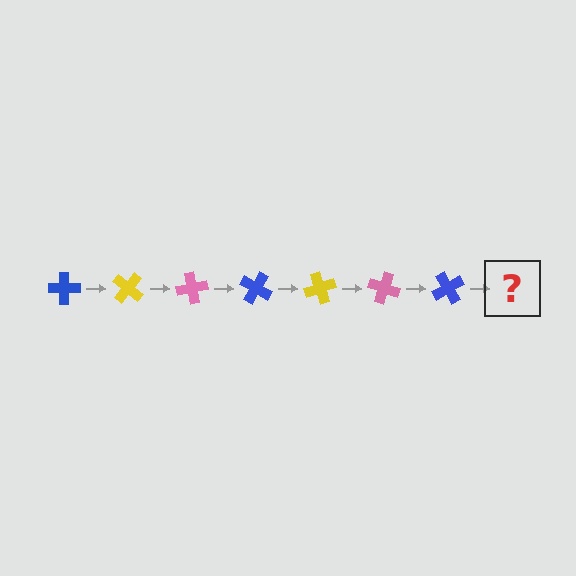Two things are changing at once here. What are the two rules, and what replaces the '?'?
The two rules are that it rotates 40 degrees each step and the color cycles through blue, yellow, and pink. The '?' should be a yellow cross, rotated 280 degrees from the start.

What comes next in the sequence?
The next element should be a yellow cross, rotated 280 degrees from the start.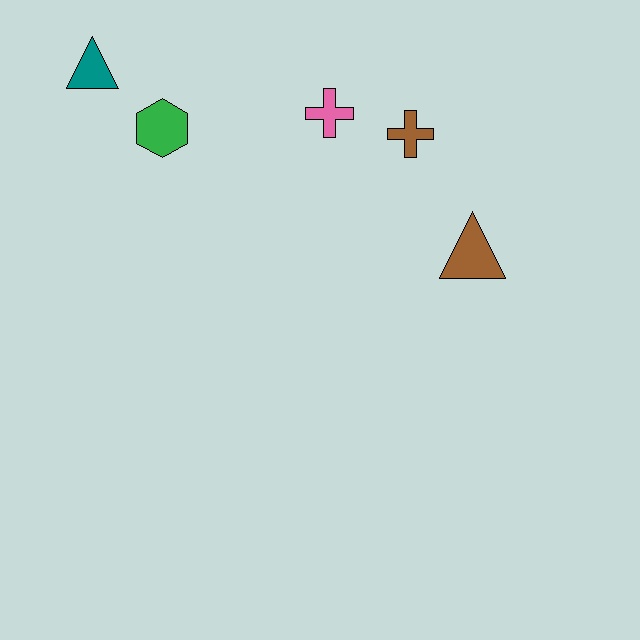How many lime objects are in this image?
There are no lime objects.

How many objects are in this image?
There are 5 objects.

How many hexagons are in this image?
There is 1 hexagon.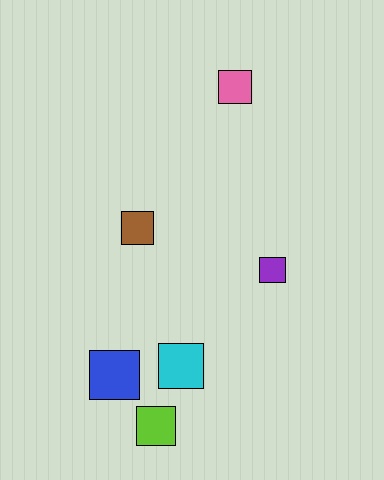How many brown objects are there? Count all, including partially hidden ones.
There is 1 brown object.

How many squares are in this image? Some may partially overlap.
There are 6 squares.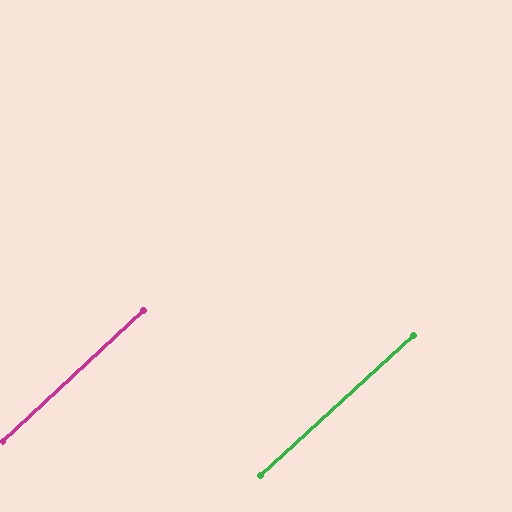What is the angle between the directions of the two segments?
Approximately 1 degree.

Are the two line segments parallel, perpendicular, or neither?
Parallel — their directions differ by only 0.6°.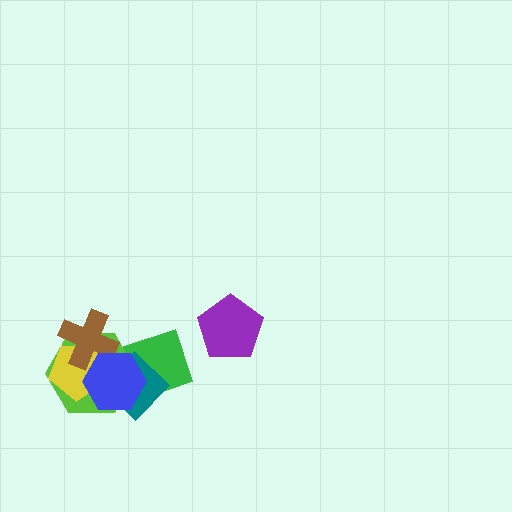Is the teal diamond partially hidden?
Yes, it is partially covered by another shape.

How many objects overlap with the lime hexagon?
4 objects overlap with the lime hexagon.